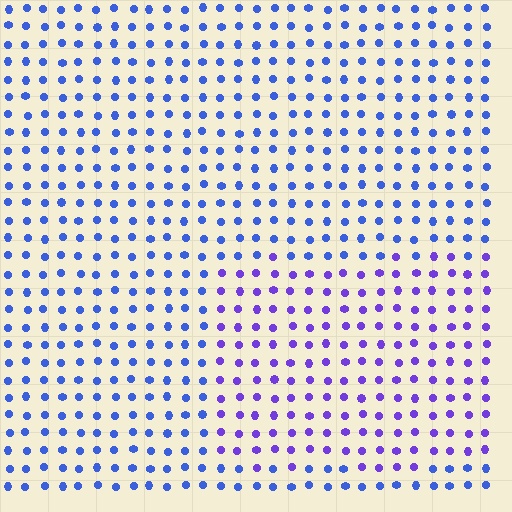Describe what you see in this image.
The image is filled with small blue elements in a uniform arrangement. A rectangle-shaped region is visible where the elements are tinted to a slightly different hue, forming a subtle color boundary.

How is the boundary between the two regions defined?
The boundary is defined purely by a slight shift in hue (about 34 degrees). Spacing, size, and orientation are identical on both sides.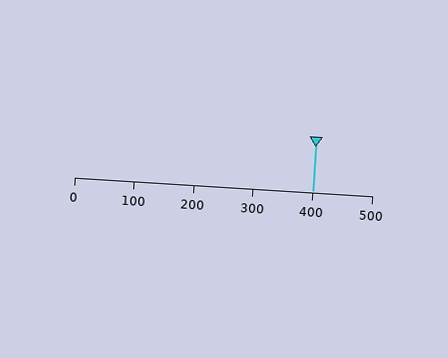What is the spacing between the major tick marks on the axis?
The major ticks are spaced 100 apart.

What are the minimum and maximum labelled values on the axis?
The axis runs from 0 to 500.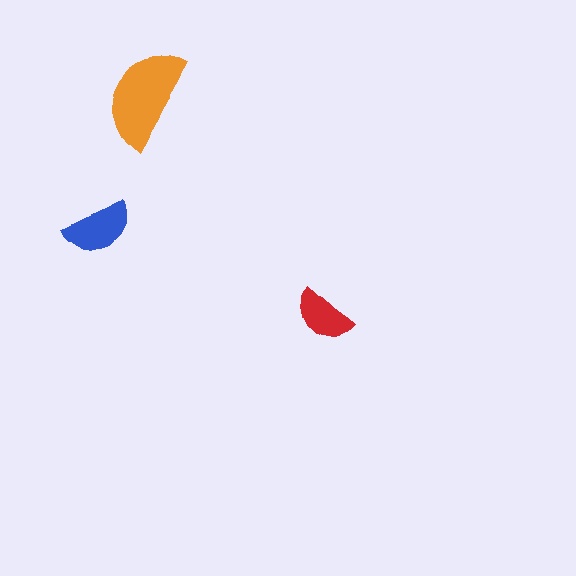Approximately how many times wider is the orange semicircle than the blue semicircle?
About 1.5 times wider.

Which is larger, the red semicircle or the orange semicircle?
The orange one.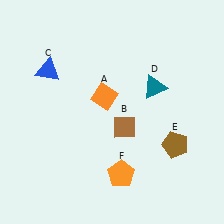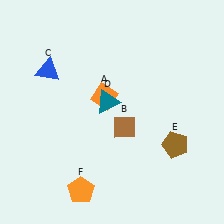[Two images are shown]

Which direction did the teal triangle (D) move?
The teal triangle (D) moved left.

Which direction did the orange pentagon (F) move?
The orange pentagon (F) moved left.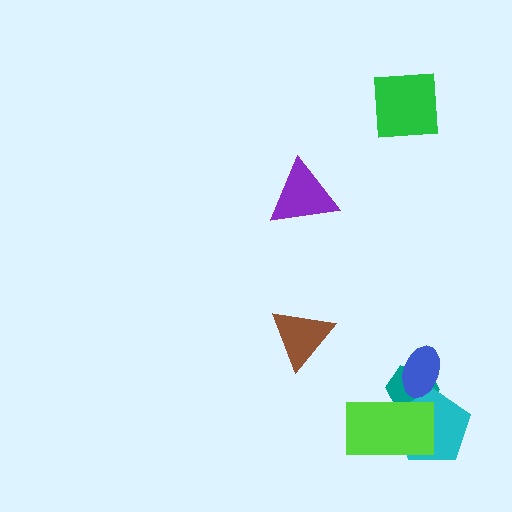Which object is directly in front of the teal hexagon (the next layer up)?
The cyan pentagon is directly in front of the teal hexagon.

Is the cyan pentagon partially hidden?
Yes, it is partially covered by another shape.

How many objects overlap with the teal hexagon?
3 objects overlap with the teal hexagon.